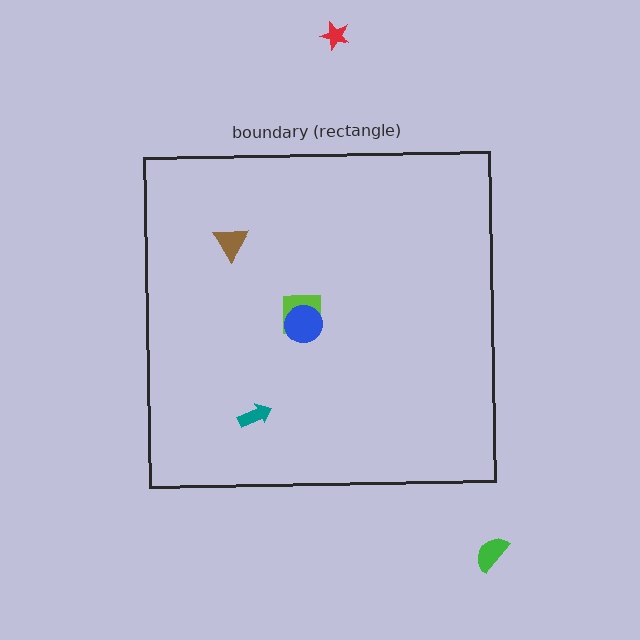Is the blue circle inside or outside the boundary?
Inside.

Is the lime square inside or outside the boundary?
Inside.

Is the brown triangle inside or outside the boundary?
Inside.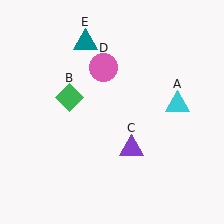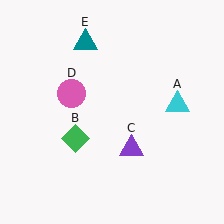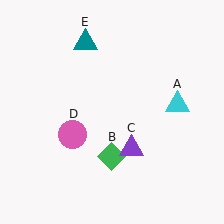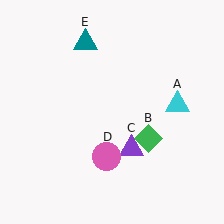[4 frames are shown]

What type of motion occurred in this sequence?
The green diamond (object B), pink circle (object D) rotated counterclockwise around the center of the scene.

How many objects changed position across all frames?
2 objects changed position: green diamond (object B), pink circle (object D).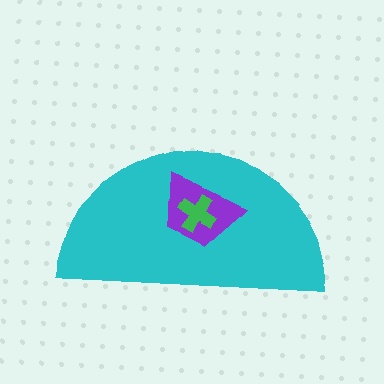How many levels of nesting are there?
3.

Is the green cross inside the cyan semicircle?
Yes.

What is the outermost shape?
The cyan semicircle.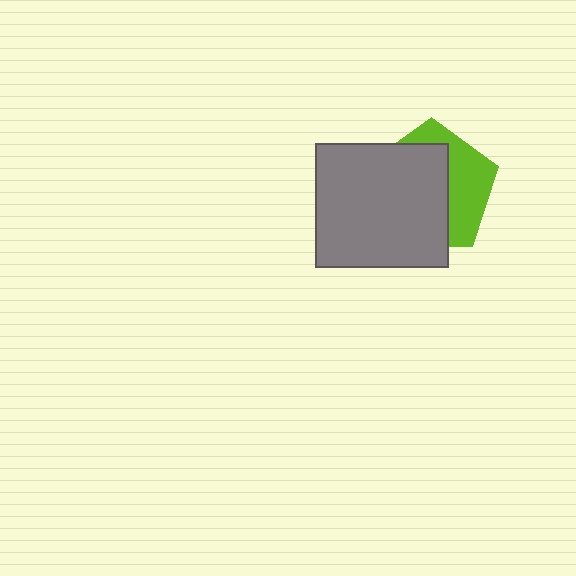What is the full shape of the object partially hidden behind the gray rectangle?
The partially hidden object is a lime pentagon.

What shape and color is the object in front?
The object in front is a gray rectangle.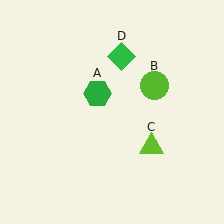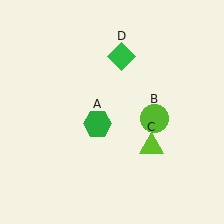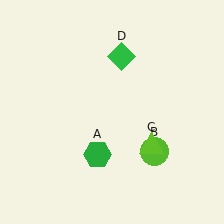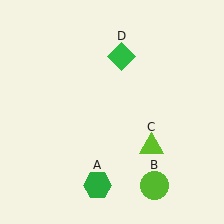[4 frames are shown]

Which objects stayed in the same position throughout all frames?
Lime triangle (object C) and green diamond (object D) remained stationary.